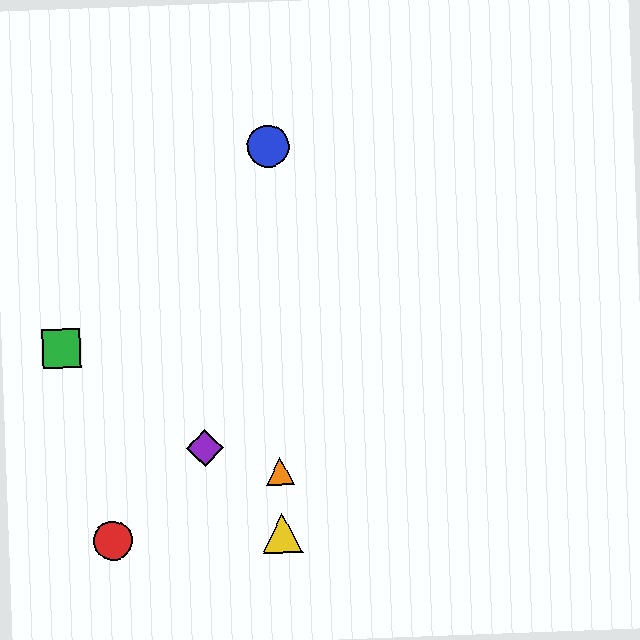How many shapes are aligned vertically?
3 shapes (the blue circle, the yellow triangle, the orange triangle) are aligned vertically.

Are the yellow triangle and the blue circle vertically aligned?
Yes, both are at x≈282.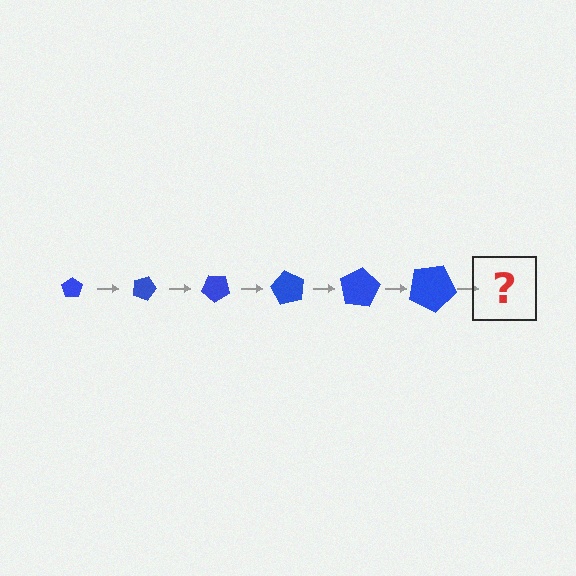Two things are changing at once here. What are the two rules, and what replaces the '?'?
The two rules are that the pentagon grows larger each step and it rotates 20 degrees each step. The '?' should be a pentagon, larger than the previous one and rotated 120 degrees from the start.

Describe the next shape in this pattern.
It should be a pentagon, larger than the previous one and rotated 120 degrees from the start.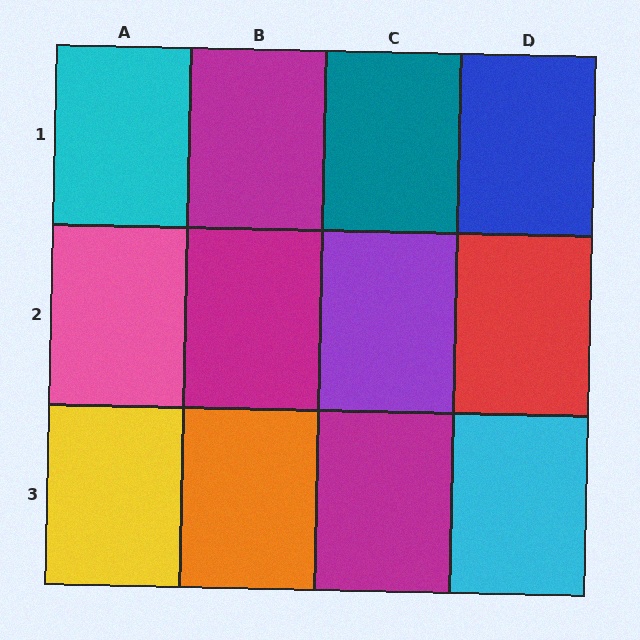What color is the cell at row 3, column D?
Cyan.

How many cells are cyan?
2 cells are cyan.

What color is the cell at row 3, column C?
Magenta.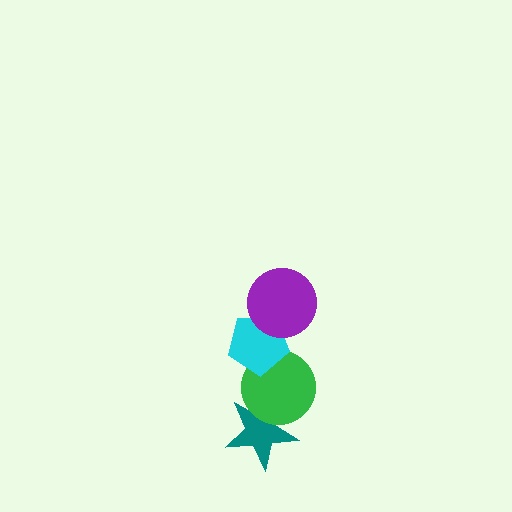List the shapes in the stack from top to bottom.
From top to bottom: the purple circle, the cyan pentagon, the green circle, the teal star.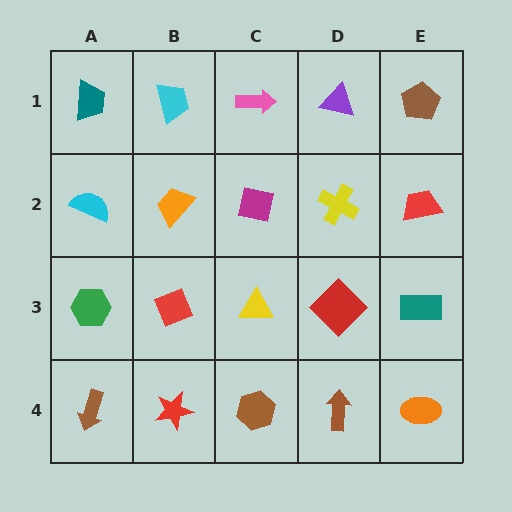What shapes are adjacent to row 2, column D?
A purple triangle (row 1, column D), a red diamond (row 3, column D), a magenta square (row 2, column C), a red trapezoid (row 2, column E).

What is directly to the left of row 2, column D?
A magenta square.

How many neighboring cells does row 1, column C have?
3.